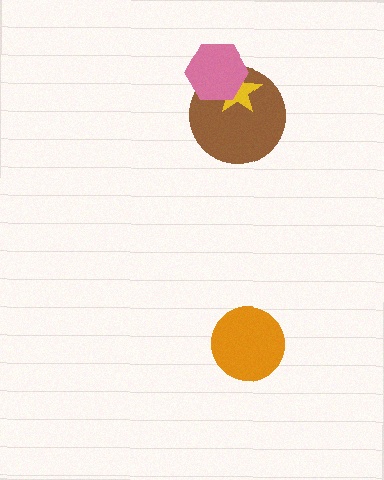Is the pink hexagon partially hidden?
No, no other shape covers it.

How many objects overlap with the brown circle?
2 objects overlap with the brown circle.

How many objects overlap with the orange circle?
0 objects overlap with the orange circle.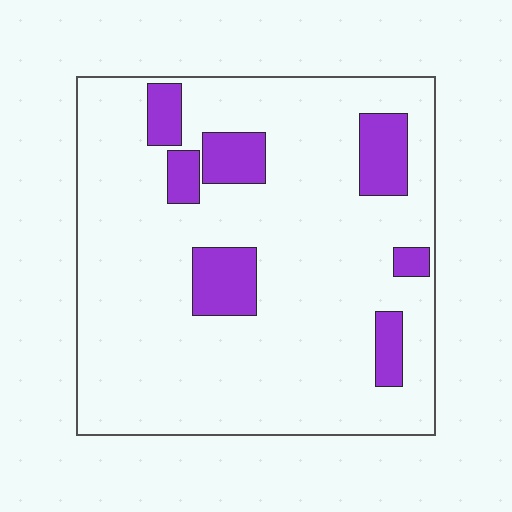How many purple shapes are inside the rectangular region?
7.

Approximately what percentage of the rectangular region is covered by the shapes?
Approximately 15%.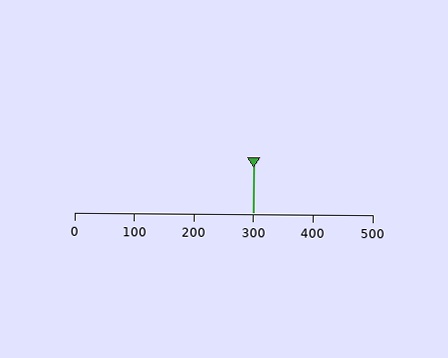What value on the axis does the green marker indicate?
The marker indicates approximately 300.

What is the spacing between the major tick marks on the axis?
The major ticks are spaced 100 apart.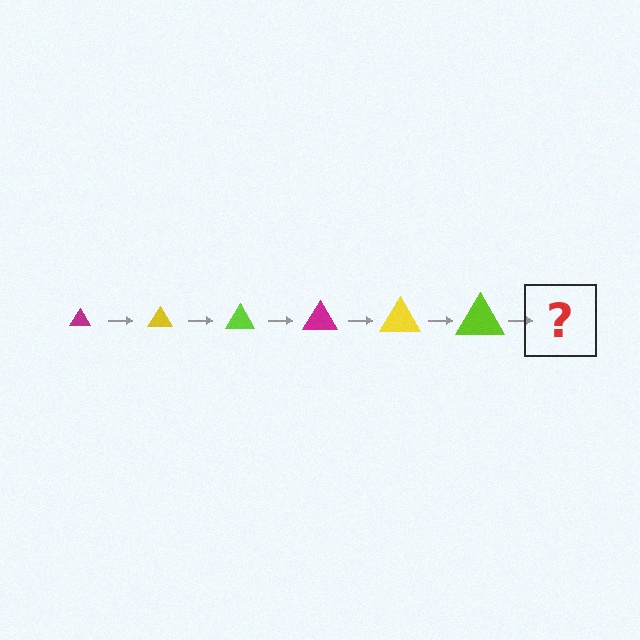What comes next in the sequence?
The next element should be a magenta triangle, larger than the previous one.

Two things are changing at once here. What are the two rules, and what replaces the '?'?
The two rules are that the triangle grows larger each step and the color cycles through magenta, yellow, and lime. The '?' should be a magenta triangle, larger than the previous one.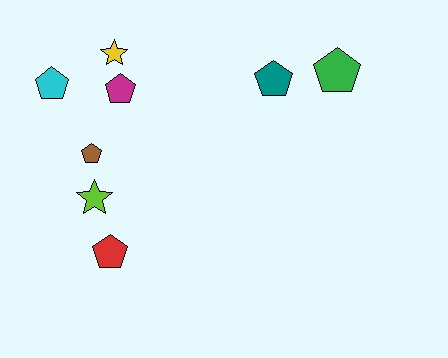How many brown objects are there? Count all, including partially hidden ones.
There is 1 brown object.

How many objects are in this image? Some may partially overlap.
There are 8 objects.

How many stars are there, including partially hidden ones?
There are 2 stars.